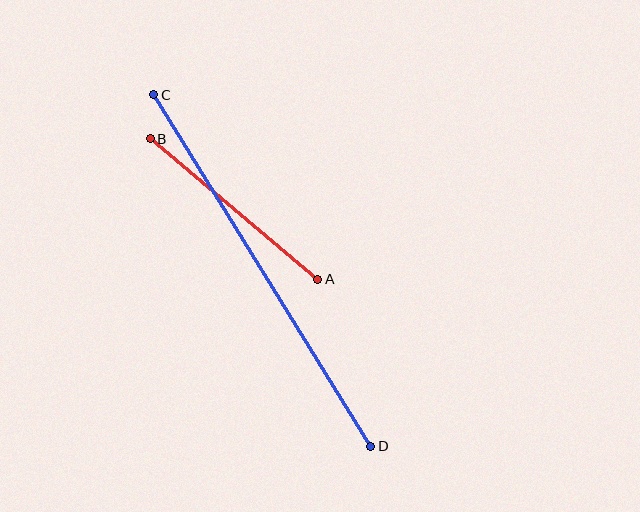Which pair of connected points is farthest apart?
Points C and D are farthest apart.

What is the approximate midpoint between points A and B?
The midpoint is at approximately (234, 209) pixels.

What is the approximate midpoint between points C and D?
The midpoint is at approximately (262, 271) pixels.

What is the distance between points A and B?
The distance is approximately 218 pixels.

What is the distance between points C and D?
The distance is approximately 413 pixels.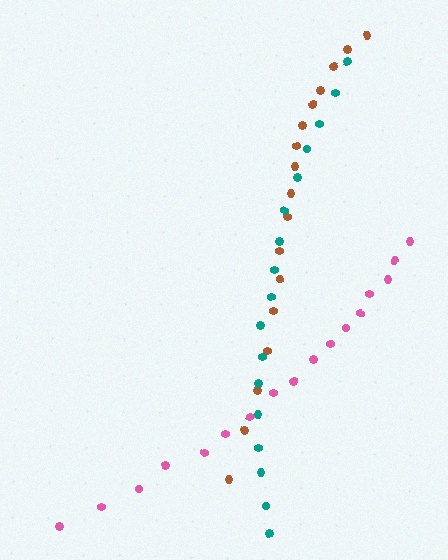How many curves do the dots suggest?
There are 3 distinct paths.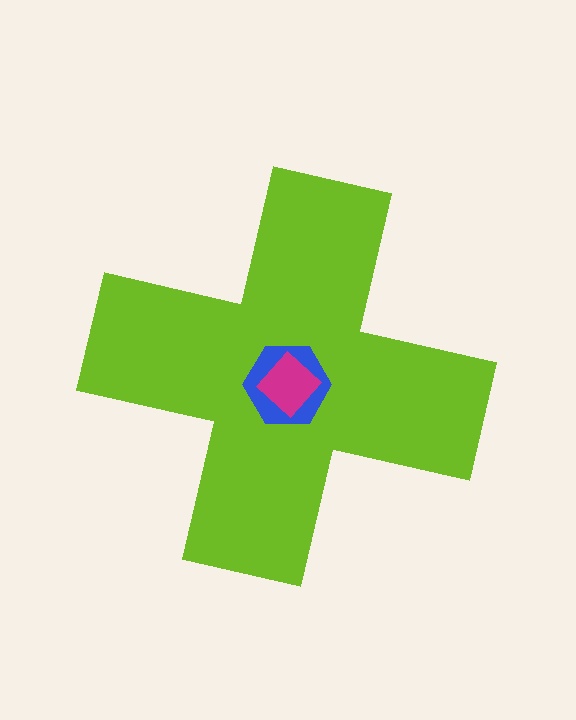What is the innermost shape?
The magenta diamond.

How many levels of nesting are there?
3.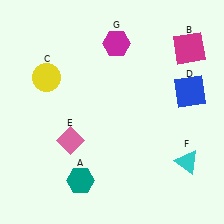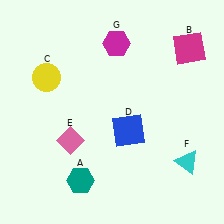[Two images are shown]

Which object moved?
The blue square (D) moved left.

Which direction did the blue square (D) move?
The blue square (D) moved left.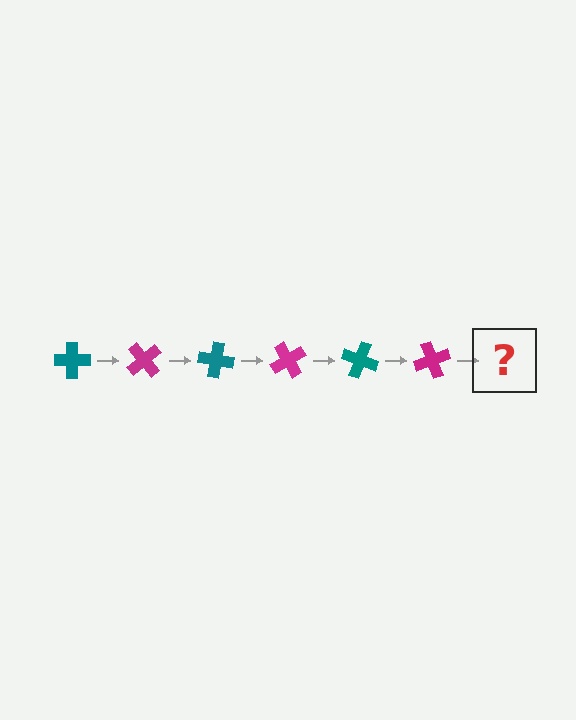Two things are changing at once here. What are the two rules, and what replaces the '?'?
The two rules are that it rotates 50 degrees each step and the color cycles through teal and magenta. The '?' should be a teal cross, rotated 300 degrees from the start.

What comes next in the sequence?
The next element should be a teal cross, rotated 300 degrees from the start.